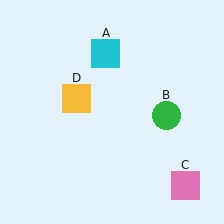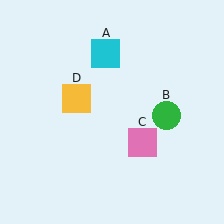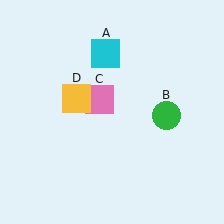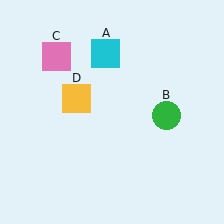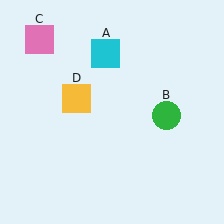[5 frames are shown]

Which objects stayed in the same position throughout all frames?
Cyan square (object A) and green circle (object B) and yellow square (object D) remained stationary.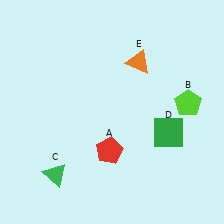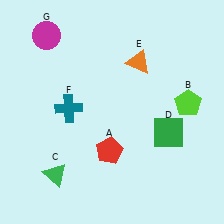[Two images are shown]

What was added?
A teal cross (F), a magenta circle (G) were added in Image 2.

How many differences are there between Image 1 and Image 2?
There are 2 differences between the two images.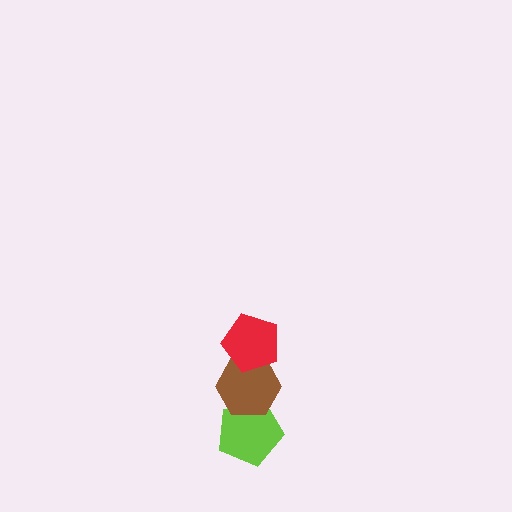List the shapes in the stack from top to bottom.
From top to bottom: the red pentagon, the brown hexagon, the lime pentagon.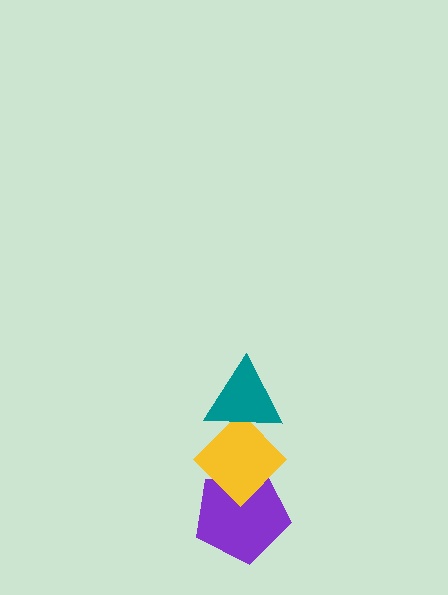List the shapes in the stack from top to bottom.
From top to bottom: the teal triangle, the yellow diamond, the purple pentagon.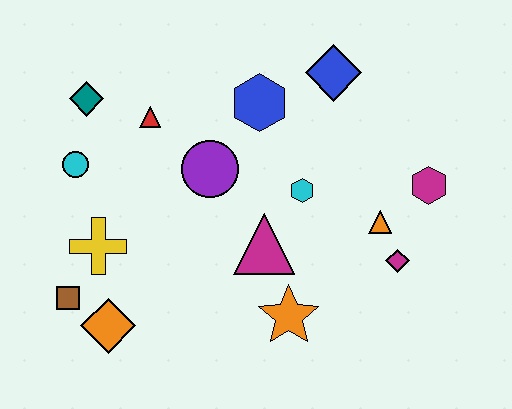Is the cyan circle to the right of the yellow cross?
No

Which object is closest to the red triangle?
The teal diamond is closest to the red triangle.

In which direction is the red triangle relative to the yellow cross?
The red triangle is above the yellow cross.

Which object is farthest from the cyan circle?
The magenta hexagon is farthest from the cyan circle.